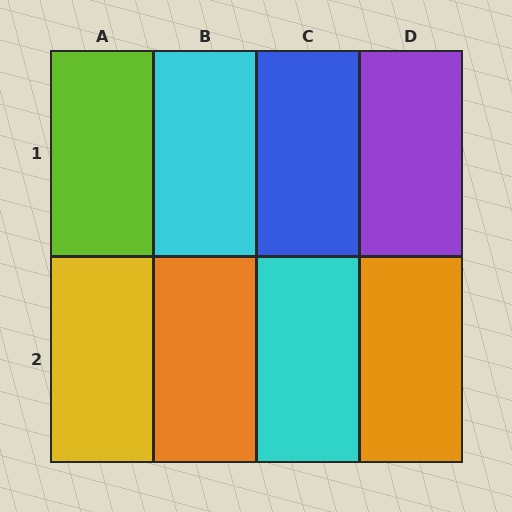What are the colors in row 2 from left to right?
Yellow, orange, cyan, orange.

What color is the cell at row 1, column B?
Cyan.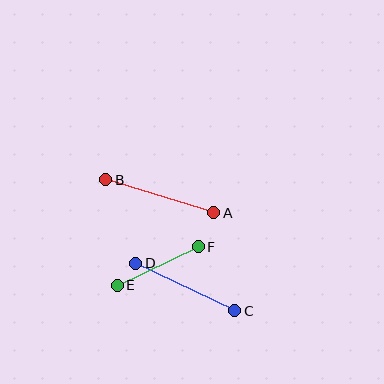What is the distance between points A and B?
The distance is approximately 113 pixels.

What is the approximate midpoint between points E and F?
The midpoint is at approximately (158, 266) pixels.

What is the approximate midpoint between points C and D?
The midpoint is at approximately (185, 287) pixels.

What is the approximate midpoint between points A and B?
The midpoint is at approximately (160, 196) pixels.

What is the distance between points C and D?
The distance is approximately 110 pixels.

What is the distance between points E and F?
The distance is approximately 90 pixels.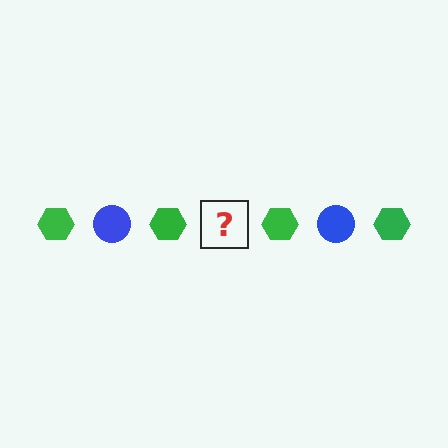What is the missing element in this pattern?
The missing element is a blue circle.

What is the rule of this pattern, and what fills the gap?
The rule is that the pattern alternates between green hexagon and blue circle. The gap should be filled with a blue circle.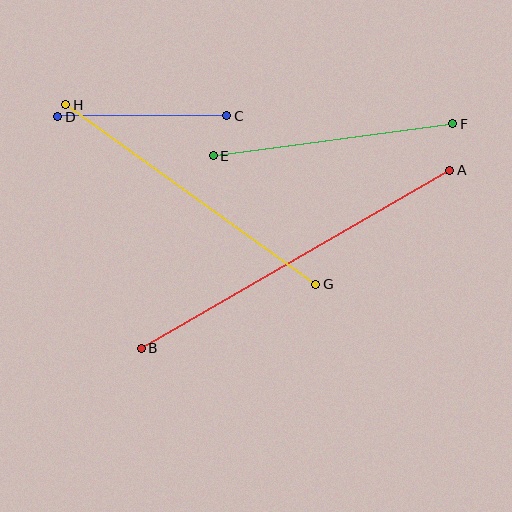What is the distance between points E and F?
The distance is approximately 242 pixels.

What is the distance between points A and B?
The distance is approximately 356 pixels.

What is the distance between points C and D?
The distance is approximately 169 pixels.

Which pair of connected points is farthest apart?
Points A and B are farthest apart.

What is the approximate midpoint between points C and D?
The midpoint is at approximately (142, 116) pixels.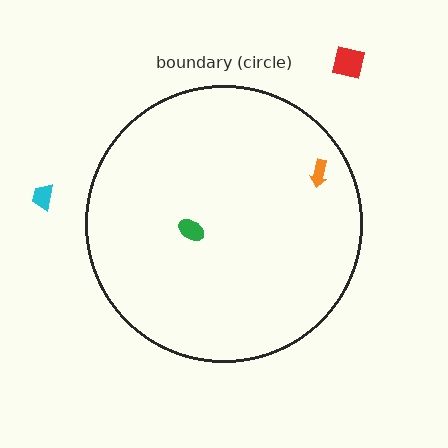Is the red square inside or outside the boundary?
Outside.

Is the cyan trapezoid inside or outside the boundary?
Outside.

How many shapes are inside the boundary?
2 inside, 2 outside.